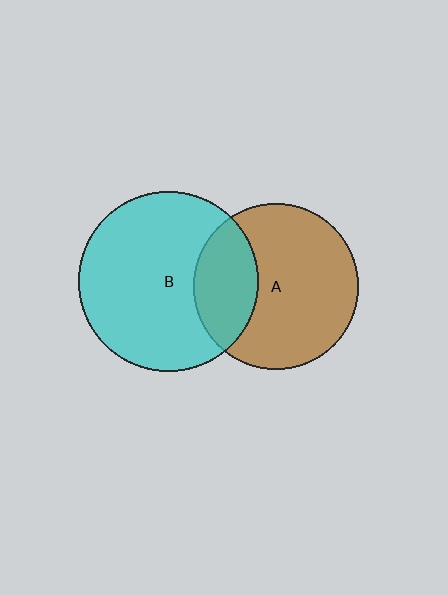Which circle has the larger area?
Circle B (cyan).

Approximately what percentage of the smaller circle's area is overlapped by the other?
Approximately 30%.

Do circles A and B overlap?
Yes.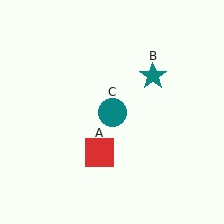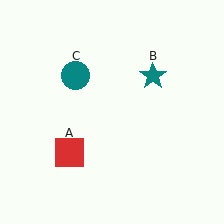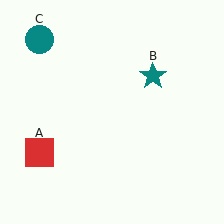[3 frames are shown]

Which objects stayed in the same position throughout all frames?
Teal star (object B) remained stationary.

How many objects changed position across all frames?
2 objects changed position: red square (object A), teal circle (object C).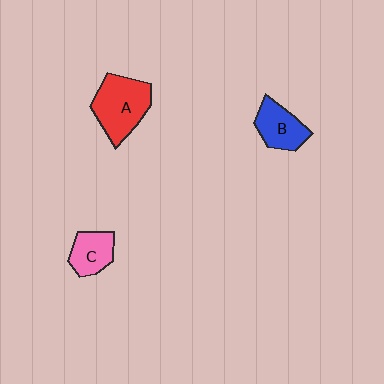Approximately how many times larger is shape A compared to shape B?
Approximately 1.5 times.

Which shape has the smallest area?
Shape C (pink).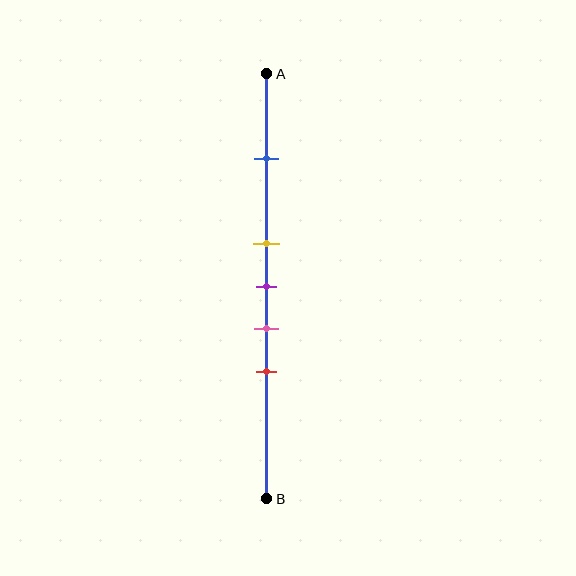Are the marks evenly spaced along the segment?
No, the marks are not evenly spaced.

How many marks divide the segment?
There are 5 marks dividing the segment.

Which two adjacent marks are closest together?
The yellow and purple marks are the closest adjacent pair.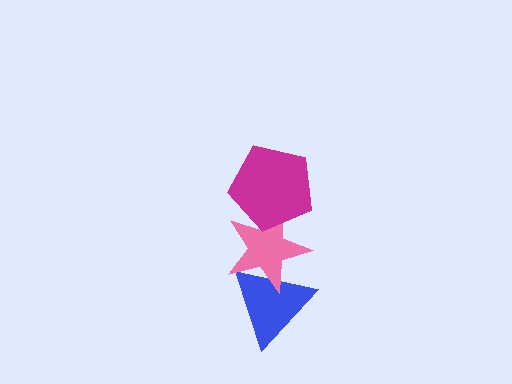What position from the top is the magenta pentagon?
The magenta pentagon is 1st from the top.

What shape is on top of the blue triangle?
The pink star is on top of the blue triangle.